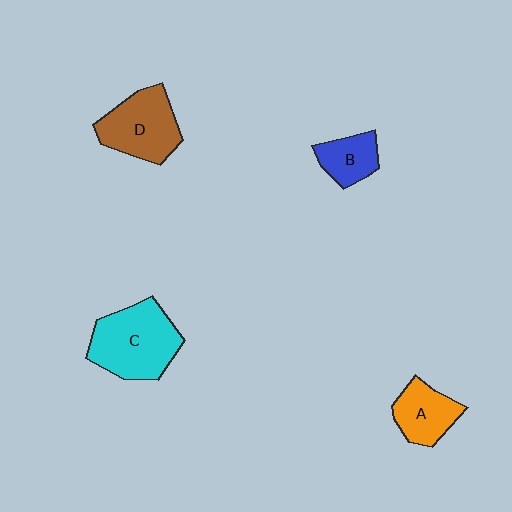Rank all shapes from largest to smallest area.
From largest to smallest: C (cyan), D (brown), A (orange), B (blue).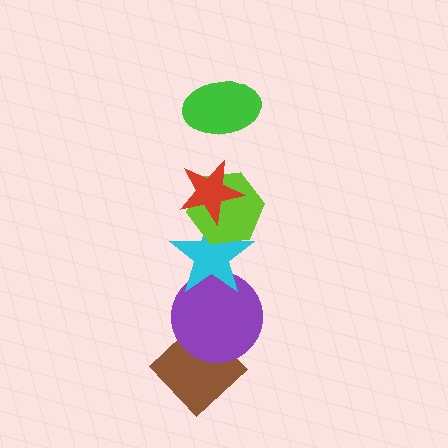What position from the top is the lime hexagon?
The lime hexagon is 3rd from the top.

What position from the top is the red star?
The red star is 2nd from the top.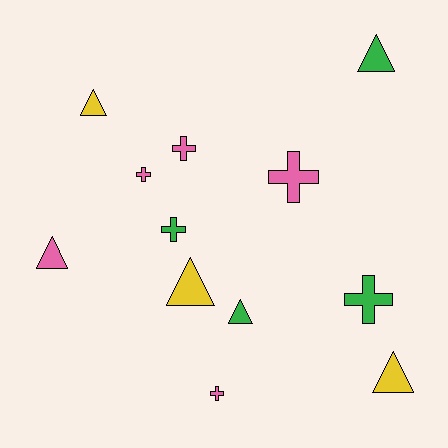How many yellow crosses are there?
There are no yellow crosses.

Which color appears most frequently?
Pink, with 5 objects.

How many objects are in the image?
There are 12 objects.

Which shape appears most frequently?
Cross, with 6 objects.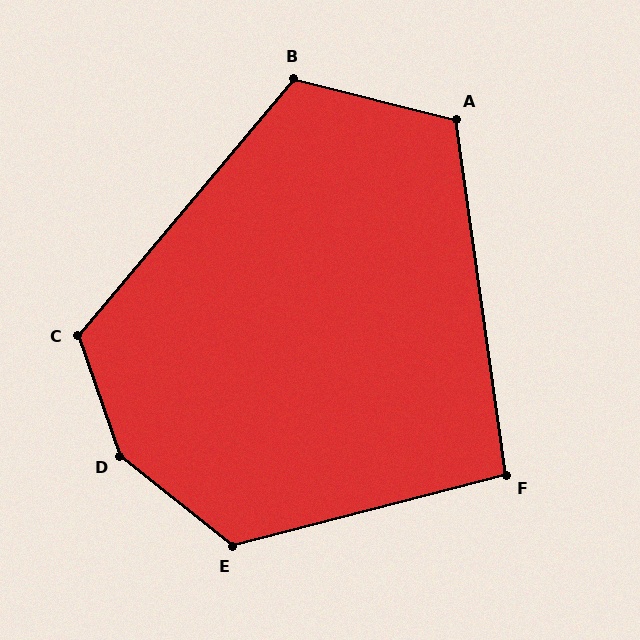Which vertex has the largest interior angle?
D, at approximately 147 degrees.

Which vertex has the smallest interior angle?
F, at approximately 97 degrees.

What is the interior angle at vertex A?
Approximately 112 degrees (obtuse).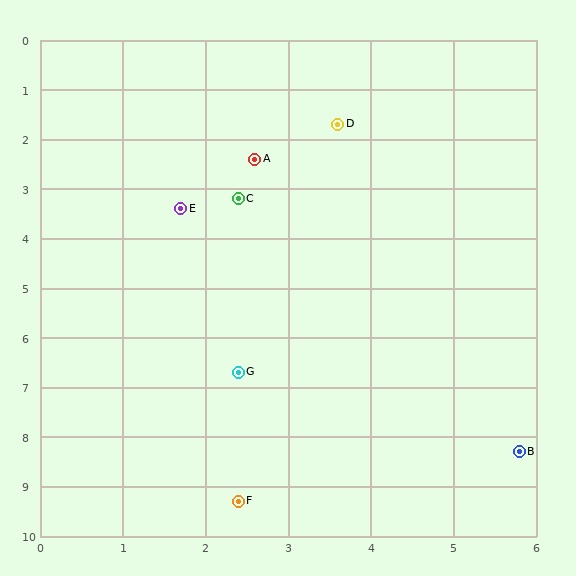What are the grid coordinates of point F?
Point F is at approximately (2.4, 9.3).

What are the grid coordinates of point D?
Point D is at approximately (3.6, 1.7).